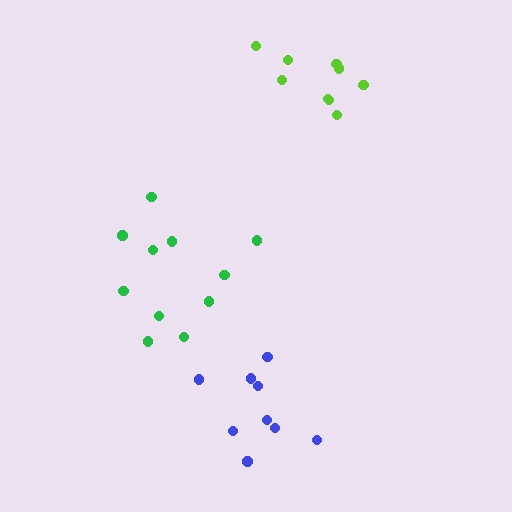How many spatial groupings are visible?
There are 3 spatial groupings.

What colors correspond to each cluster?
The clusters are colored: blue, green, lime.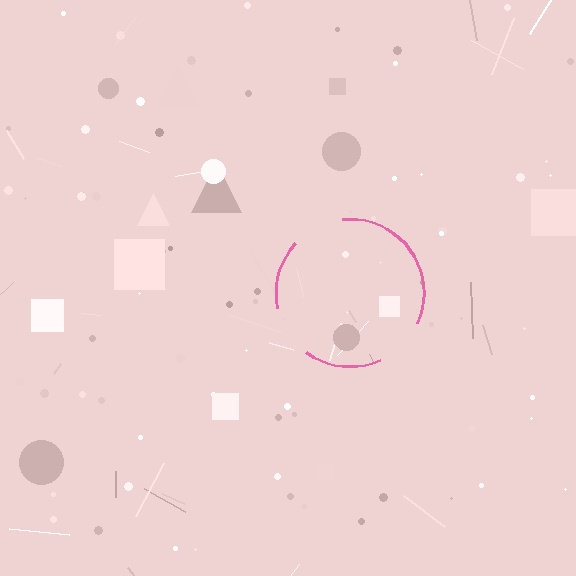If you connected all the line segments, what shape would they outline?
They would outline a circle.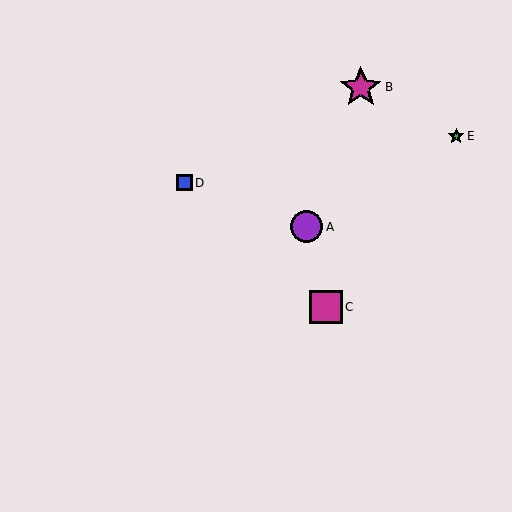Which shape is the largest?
The magenta star (labeled B) is the largest.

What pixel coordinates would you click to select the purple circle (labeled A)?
Click at (307, 227) to select the purple circle A.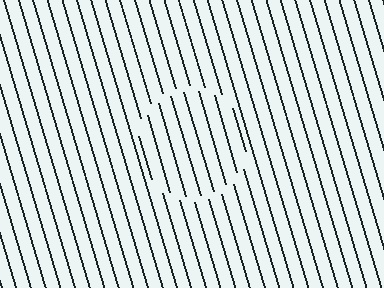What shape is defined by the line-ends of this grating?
An illusory circle. The interior of the shape contains the same grating, shifted by half a period — the contour is defined by the phase discontinuity where line-ends from the inner and outer gratings abut.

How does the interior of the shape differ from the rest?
The interior of the shape contains the same grating, shifted by half a period — the contour is defined by the phase discontinuity where line-ends from the inner and outer gratings abut.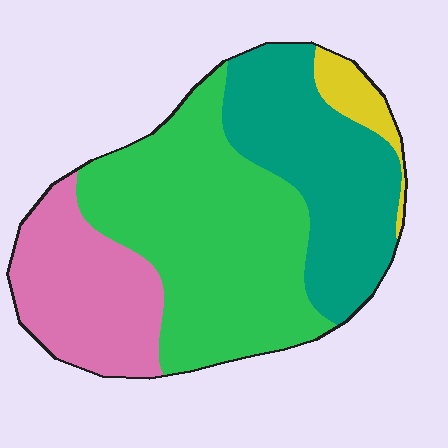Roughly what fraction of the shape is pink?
Pink takes up about one fifth (1/5) of the shape.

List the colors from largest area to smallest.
From largest to smallest: green, teal, pink, yellow.